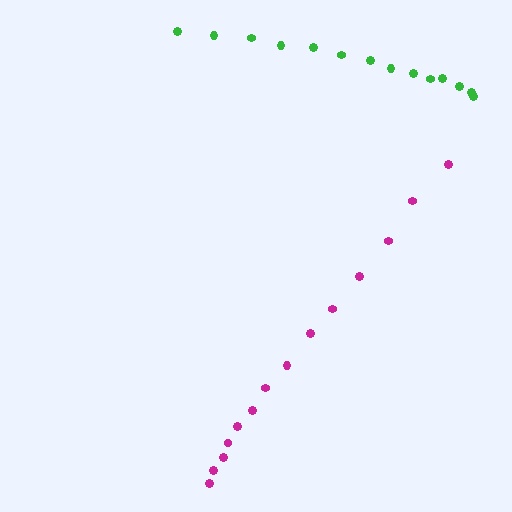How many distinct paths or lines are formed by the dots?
There are 2 distinct paths.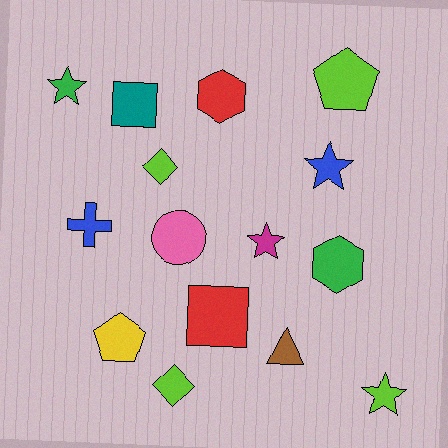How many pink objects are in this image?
There is 1 pink object.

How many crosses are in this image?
There is 1 cross.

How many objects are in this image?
There are 15 objects.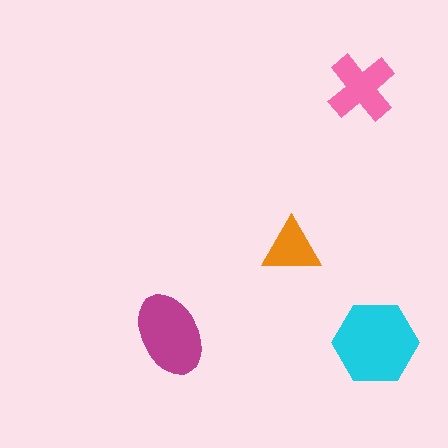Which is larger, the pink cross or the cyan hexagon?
The cyan hexagon.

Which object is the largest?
The cyan hexagon.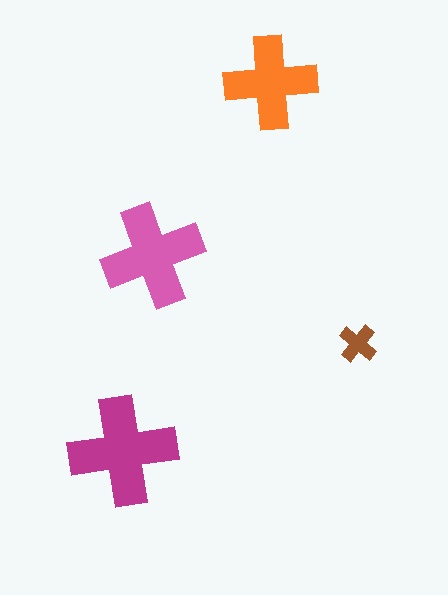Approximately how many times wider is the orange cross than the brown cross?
About 2.5 times wider.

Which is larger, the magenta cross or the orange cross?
The magenta one.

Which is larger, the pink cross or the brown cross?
The pink one.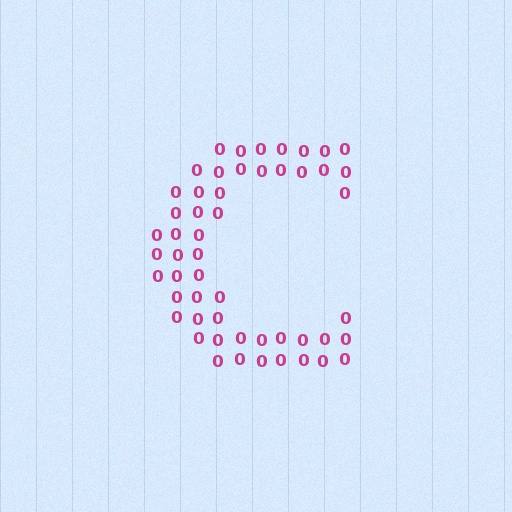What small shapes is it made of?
It is made of small digit 0's.